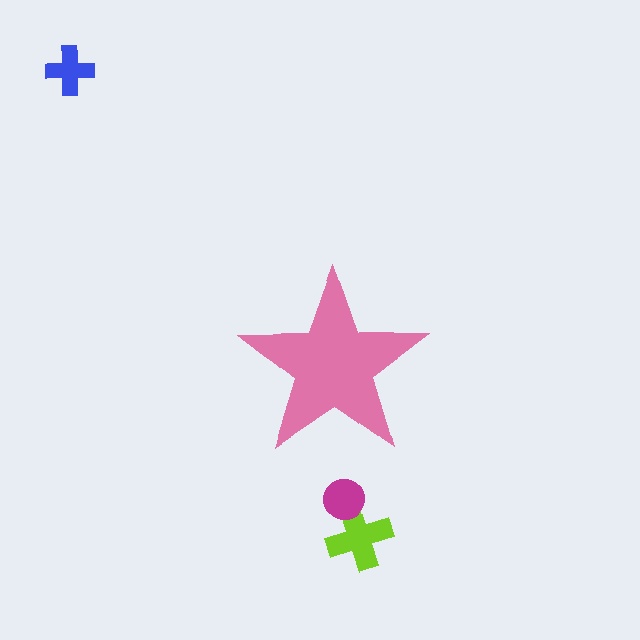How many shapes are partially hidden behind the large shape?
0 shapes are partially hidden.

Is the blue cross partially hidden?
No, the blue cross is fully visible.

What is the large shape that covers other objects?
A pink star.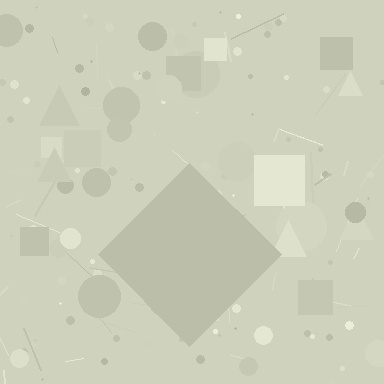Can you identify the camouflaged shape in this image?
The camouflaged shape is a diamond.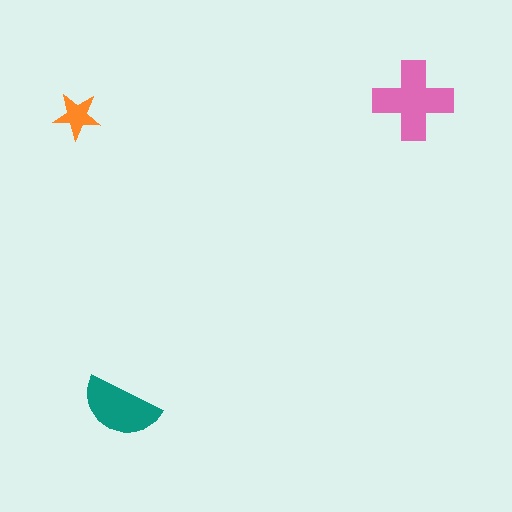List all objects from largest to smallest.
The pink cross, the teal semicircle, the orange star.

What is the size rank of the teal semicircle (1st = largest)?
2nd.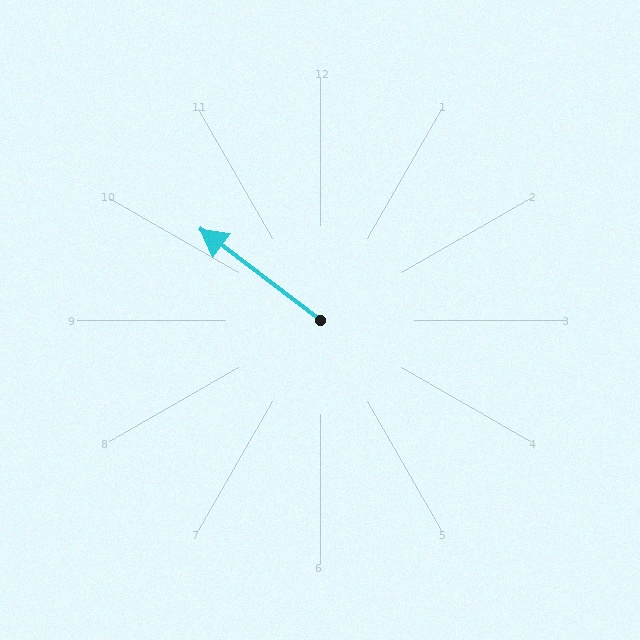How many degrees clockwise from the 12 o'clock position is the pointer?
Approximately 307 degrees.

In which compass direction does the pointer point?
Northwest.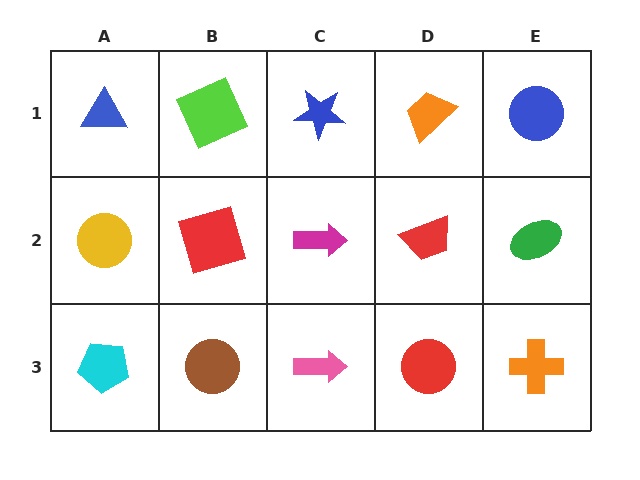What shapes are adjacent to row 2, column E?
A blue circle (row 1, column E), an orange cross (row 3, column E), a red trapezoid (row 2, column D).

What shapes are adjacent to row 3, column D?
A red trapezoid (row 2, column D), a pink arrow (row 3, column C), an orange cross (row 3, column E).